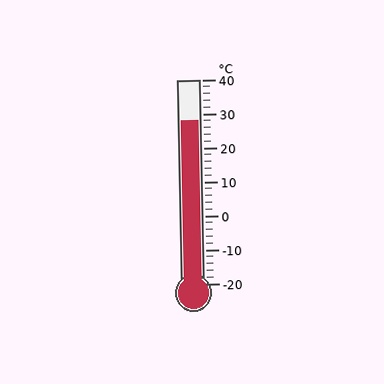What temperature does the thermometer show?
The thermometer shows approximately 28°C.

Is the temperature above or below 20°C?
The temperature is above 20°C.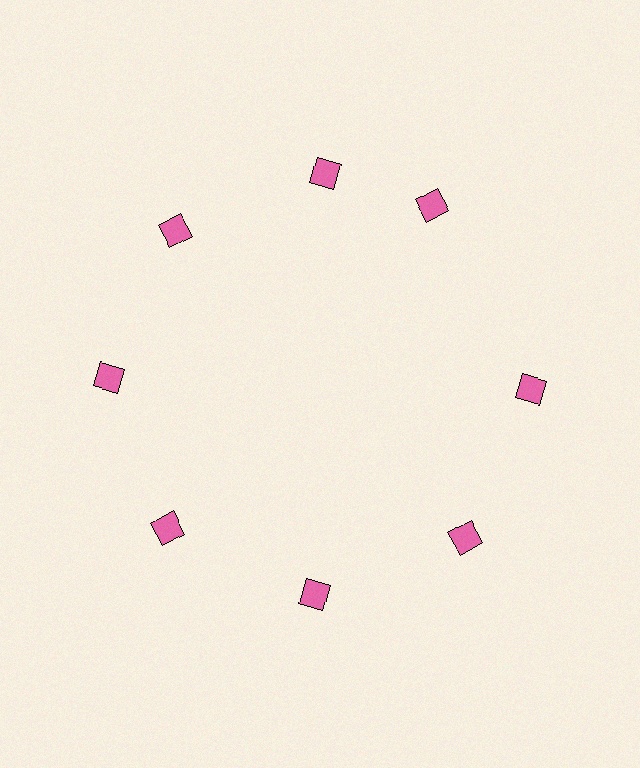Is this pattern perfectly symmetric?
No. The 8 pink diamonds are arranged in a ring, but one element near the 2 o'clock position is rotated out of alignment along the ring, breaking the 8-fold rotational symmetry.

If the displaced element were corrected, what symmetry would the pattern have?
It would have 8-fold rotational symmetry — the pattern would map onto itself every 45 degrees.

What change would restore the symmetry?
The symmetry would be restored by rotating it back into even spacing with its neighbors so that all 8 diamonds sit at equal angles and equal distance from the center.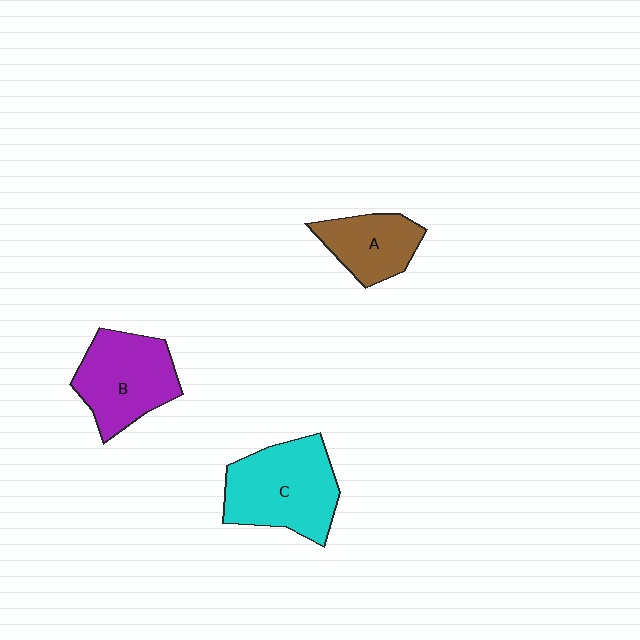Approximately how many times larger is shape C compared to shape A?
Approximately 1.7 times.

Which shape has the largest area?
Shape C (cyan).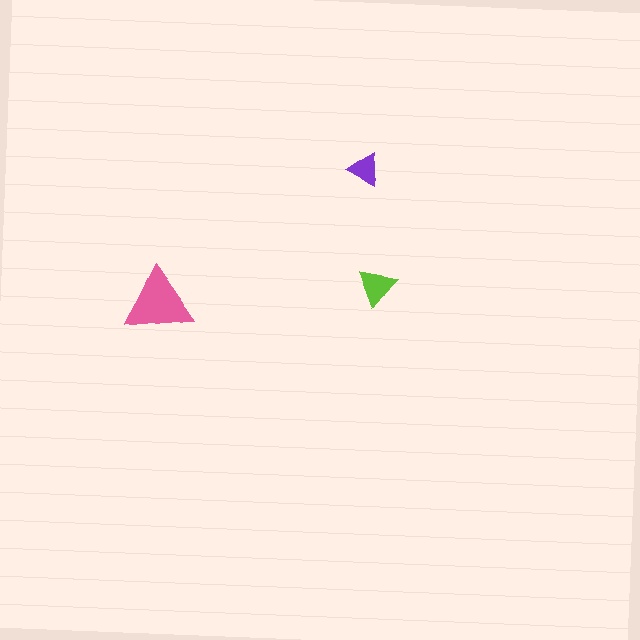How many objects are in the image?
There are 3 objects in the image.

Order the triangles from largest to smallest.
the pink one, the lime one, the purple one.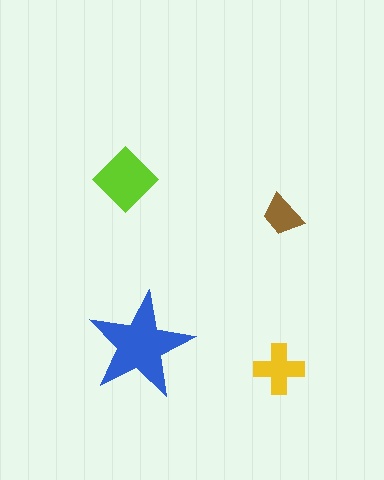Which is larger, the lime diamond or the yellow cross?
The lime diamond.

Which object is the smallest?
The brown trapezoid.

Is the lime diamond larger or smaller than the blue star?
Smaller.